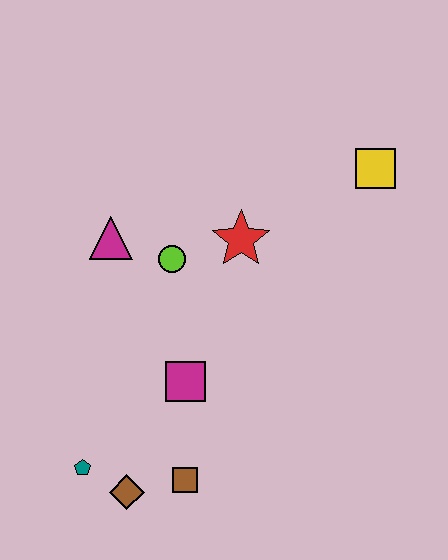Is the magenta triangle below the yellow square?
Yes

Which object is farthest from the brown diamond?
The yellow square is farthest from the brown diamond.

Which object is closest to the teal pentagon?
The brown diamond is closest to the teal pentagon.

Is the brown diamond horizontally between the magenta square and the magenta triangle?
Yes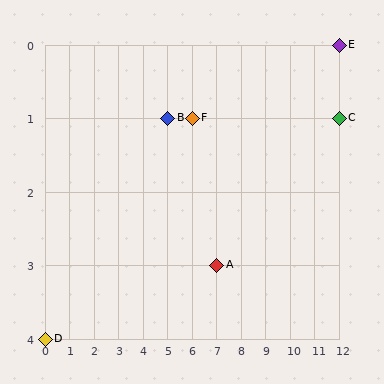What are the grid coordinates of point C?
Point C is at grid coordinates (12, 1).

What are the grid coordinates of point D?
Point D is at grid coordinates (0, 4).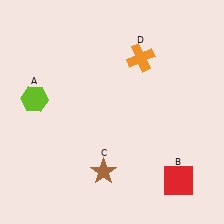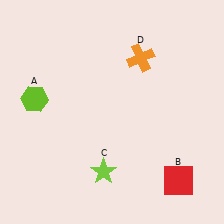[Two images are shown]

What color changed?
The star (C) changed from brown in Image 1 to lime in Image 2.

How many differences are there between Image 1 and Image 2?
There is 1 difference between the two images.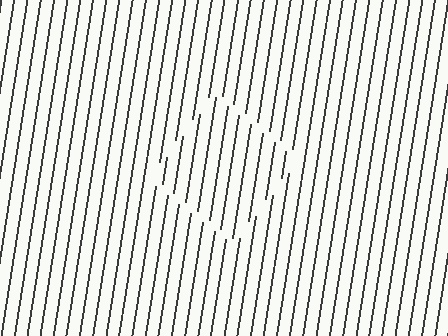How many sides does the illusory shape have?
4 sides — the line-ends trace a square.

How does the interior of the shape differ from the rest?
The interior of the shape contains the same grating, shifted by half a period — the contour is defined by the phase discontinuity where line-ends from the inner and outer gratings abut.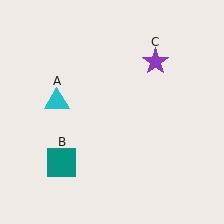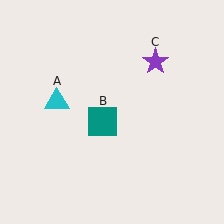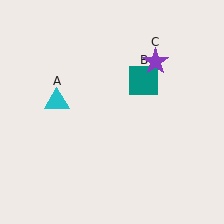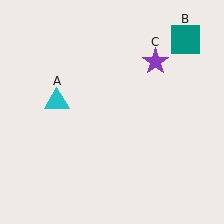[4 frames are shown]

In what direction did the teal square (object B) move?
The teal square (object B) moved up and to the right.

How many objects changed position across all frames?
1 object changed position: teal square (object B).